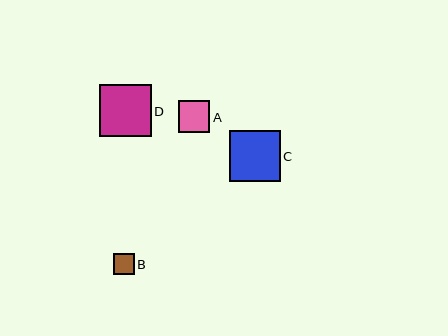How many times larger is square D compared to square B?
Square D is approximately 2.5 times the size of square B.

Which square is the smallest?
Square B is the smallest with a size of approximately 21 pixels.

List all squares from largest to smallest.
From largest to smallest: D, C, A, B.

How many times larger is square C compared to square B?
Square C is approximately 2.4 times the size of square B.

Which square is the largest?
Square D is the largest with a size of approximately 52 pixels.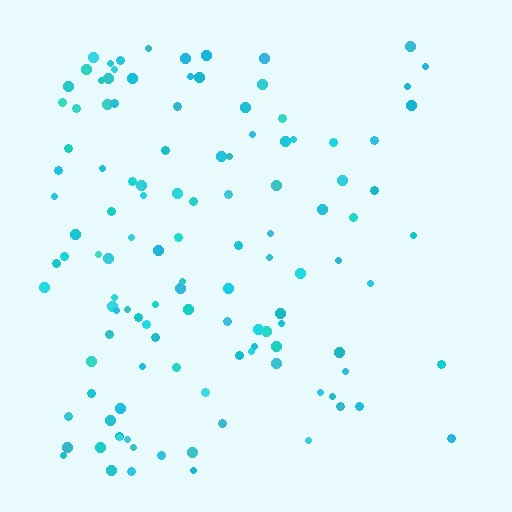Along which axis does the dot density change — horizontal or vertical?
Horizontal.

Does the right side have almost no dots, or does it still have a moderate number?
Still a moderate number, just noticeably fewer than the left.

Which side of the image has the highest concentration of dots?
The left.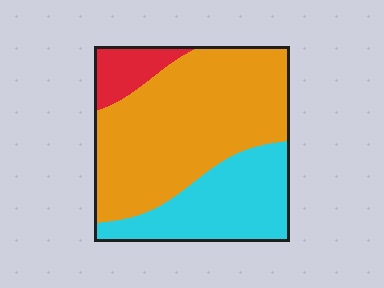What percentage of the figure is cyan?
Cyan takes up about one third (1/3) of the figure.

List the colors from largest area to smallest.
From largest to smallest: orange, cyan, red.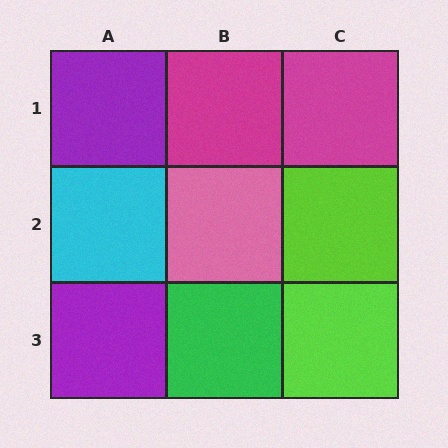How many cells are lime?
2 cells are lime.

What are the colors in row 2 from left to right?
Cyan, pink, lime.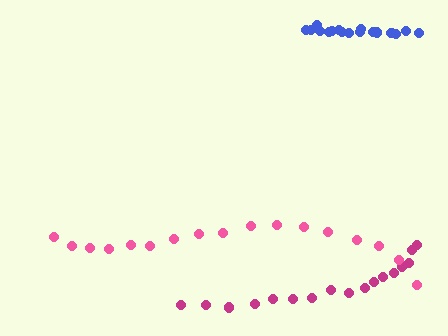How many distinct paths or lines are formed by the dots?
There are 3 distinct paths.